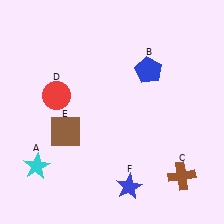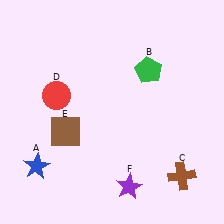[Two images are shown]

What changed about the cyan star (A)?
In Image 1, A is cyan. In Image 2, it changed to blue.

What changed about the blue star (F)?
In Image 1, F is blue. In Image 2, it changed to purple.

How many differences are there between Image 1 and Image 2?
There are 3 differences between the two images.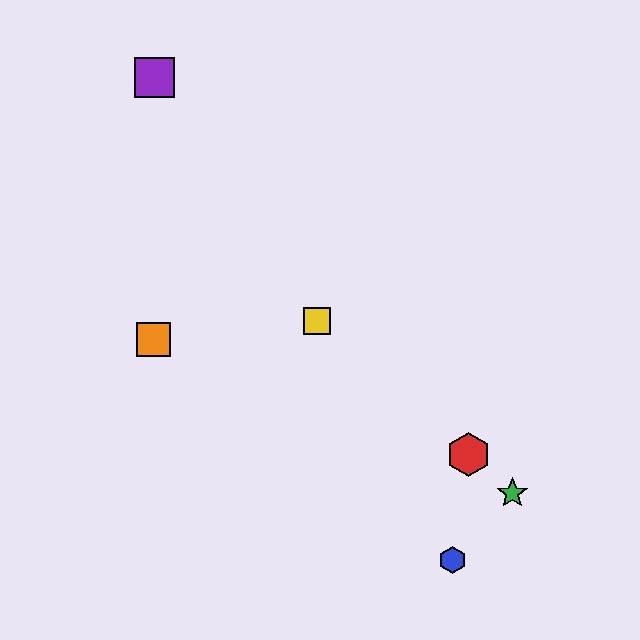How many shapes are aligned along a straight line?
3 shapes (the red hexagon, the green star, the yellow square) are aligned along a straight line.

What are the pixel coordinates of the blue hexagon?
The blue hexagon is at (453, 560).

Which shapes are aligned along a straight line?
The red hexagon, the green star, the yellow square are aligned along a straight line.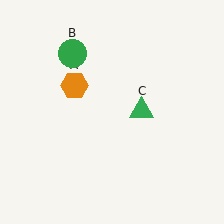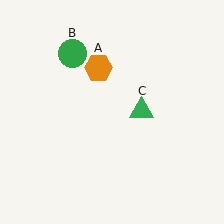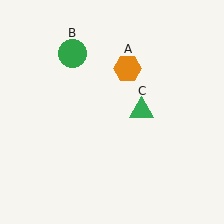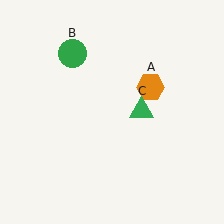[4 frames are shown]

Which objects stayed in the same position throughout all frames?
Green circle (object B) and green triangle (object C) remained stationary.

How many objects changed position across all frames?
1 object changed position: orange hexagon (object A).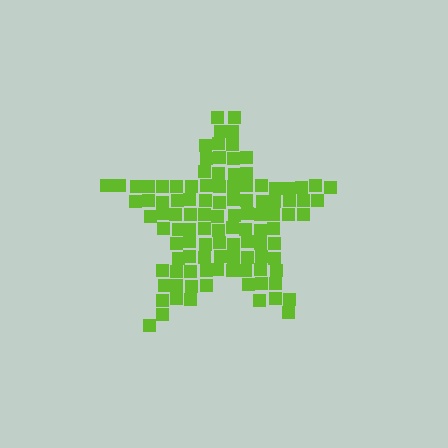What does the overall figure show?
The overall figure shows a star.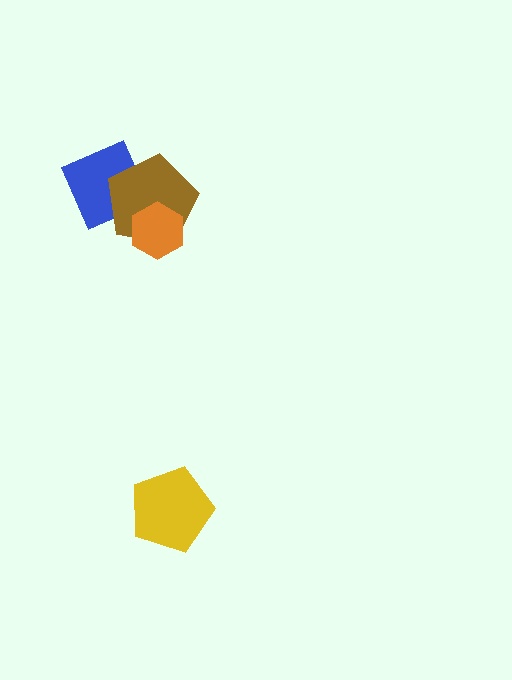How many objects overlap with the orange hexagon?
1 object overlaps with the orange hexagon.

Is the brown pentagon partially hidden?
Yes, it is partially covered by another shape.